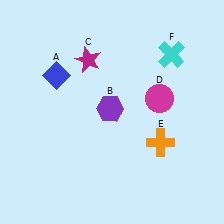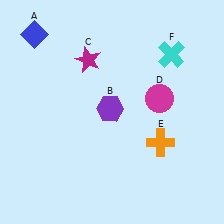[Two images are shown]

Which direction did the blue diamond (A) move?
The blue diamond (A) moved up.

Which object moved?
The blue diamond (A) moved up.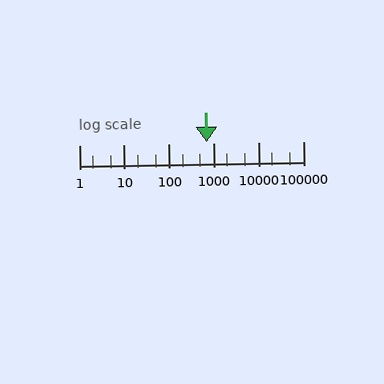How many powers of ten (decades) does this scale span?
The scale spans 5 decades, from 1 to 100000.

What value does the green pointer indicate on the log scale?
The pointer indicates approximately 700.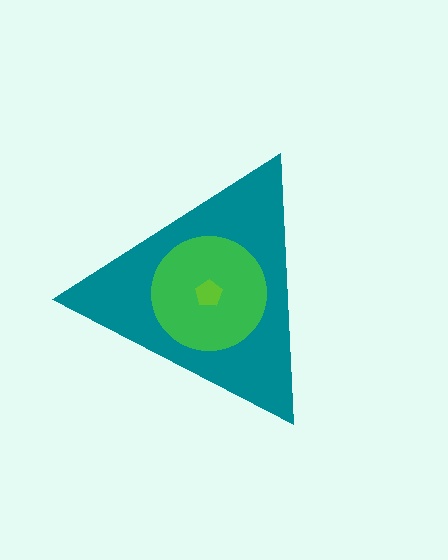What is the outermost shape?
The teal triangle.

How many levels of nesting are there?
3.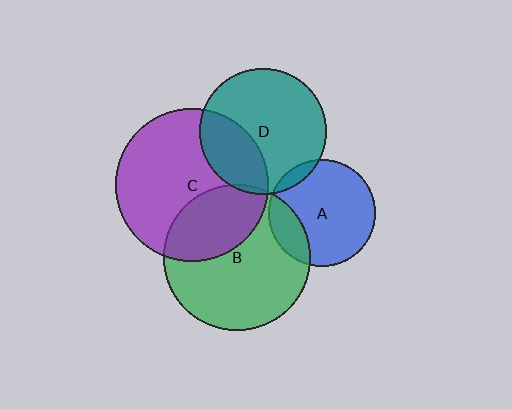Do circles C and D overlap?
Yes.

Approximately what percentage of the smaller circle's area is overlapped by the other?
Approximately 30%.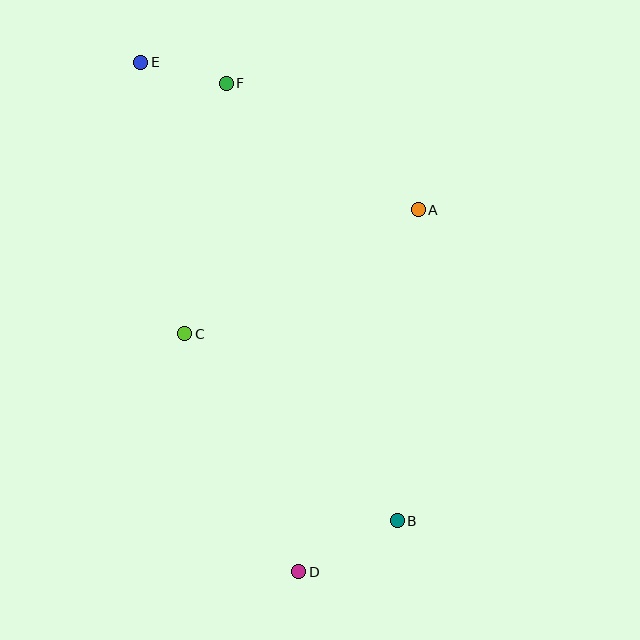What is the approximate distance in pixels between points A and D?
The distance between A and D is approximately 381 pixels.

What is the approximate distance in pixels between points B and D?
The distance between B and D is approximately 111 pixels.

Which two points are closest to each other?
Points E and F are closest to each other.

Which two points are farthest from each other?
Points D and E are farthest from each other.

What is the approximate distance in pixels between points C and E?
The distance between C and E is approximately 275 pixels.